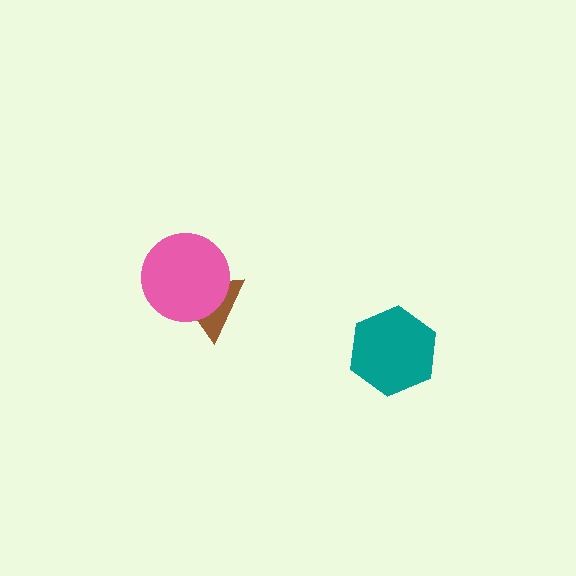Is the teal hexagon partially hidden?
No, no other shape covers it.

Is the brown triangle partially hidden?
Yes, it is partially covered by another shape.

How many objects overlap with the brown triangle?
1 object overlaps with the brown triangle.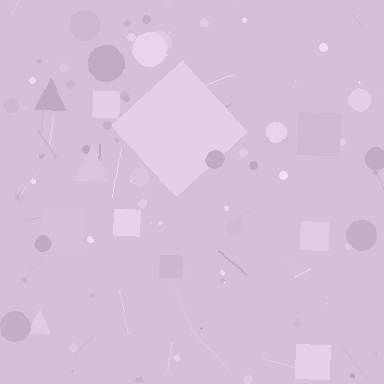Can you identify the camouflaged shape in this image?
The camouflaged shape is a diamond.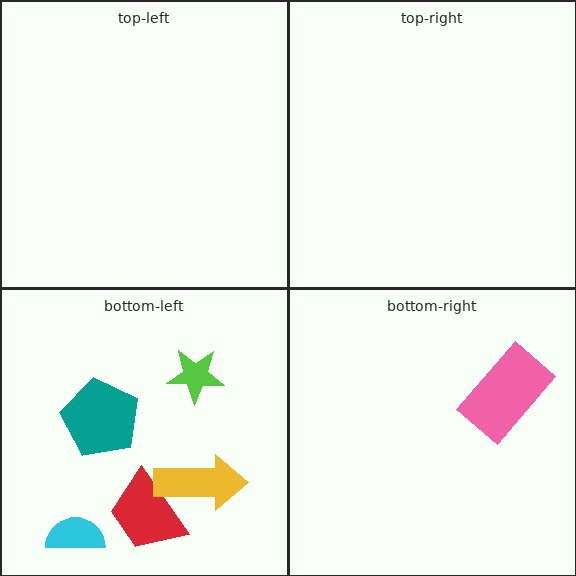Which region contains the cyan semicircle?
The bottom-left region.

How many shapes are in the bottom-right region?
1.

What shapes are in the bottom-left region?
The teal pentagon, the lime star, the cyan semicircle, the red trapezoid, the yellow arrow.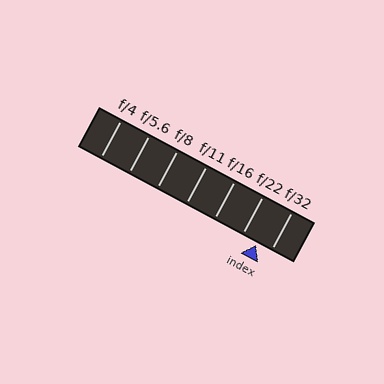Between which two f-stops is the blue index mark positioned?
The index mark is between f/22 and f/32.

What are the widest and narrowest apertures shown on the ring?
The widest aperture shown is f/4 and the narrowest is f/32.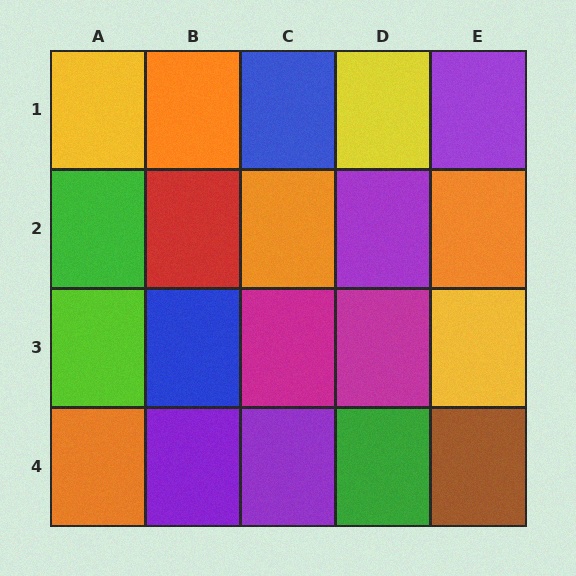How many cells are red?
1 cell is red.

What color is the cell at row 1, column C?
Blue.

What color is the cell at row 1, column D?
Yellow.